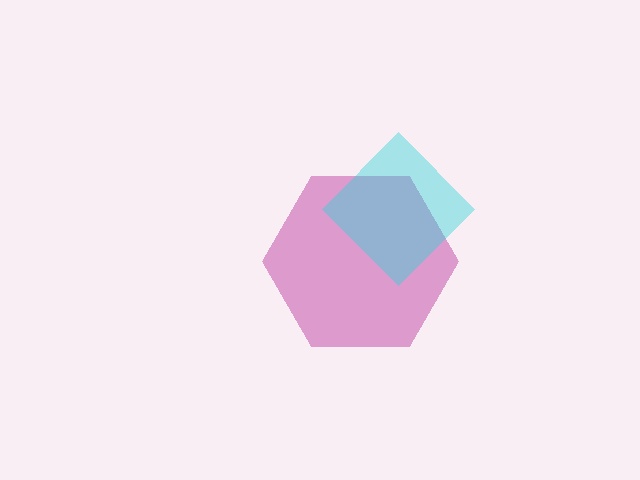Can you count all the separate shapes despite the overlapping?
Yes, there are 2 separate shapes.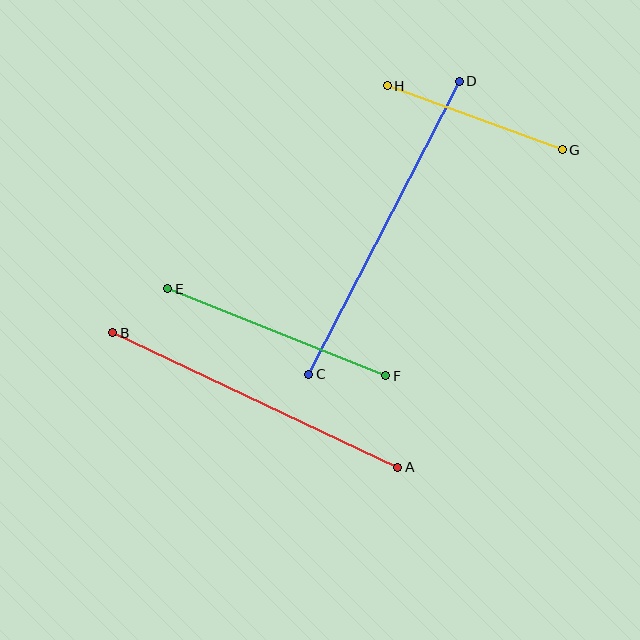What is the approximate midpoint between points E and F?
The midpoint is at approximately (277, 332) pixels.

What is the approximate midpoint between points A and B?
The midpoint is at approximately (255, 400) pixels.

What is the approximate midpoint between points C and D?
The midpoint is at approximately (384, 228) pixels.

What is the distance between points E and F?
The distance is approximately 234 pixels.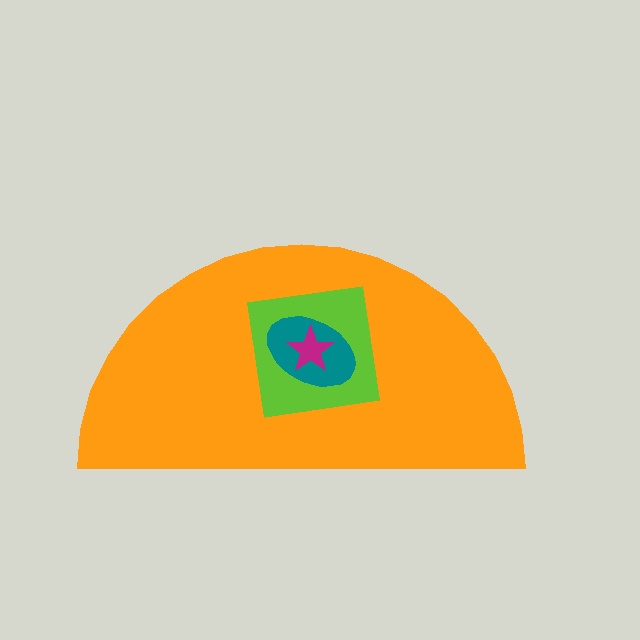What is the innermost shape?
The magenta star.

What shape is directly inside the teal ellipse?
The magenta star.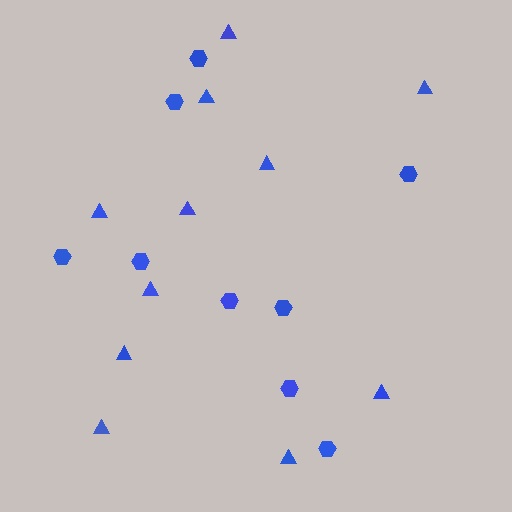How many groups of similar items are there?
There are 2 groups: one group of hexagons (9) and one group of triangles (11).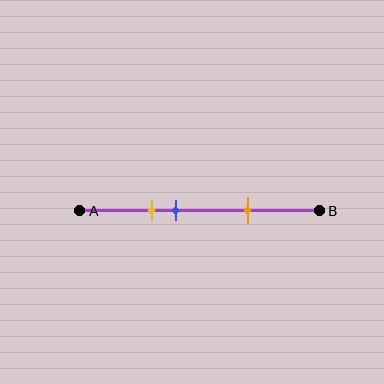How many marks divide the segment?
There are 3 marks dividing the segment.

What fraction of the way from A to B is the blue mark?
The blue mark is approximately 40% (0.4) of the way from A to B.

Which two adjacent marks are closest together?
The yellow and blue marks are the closest adjacent pair.